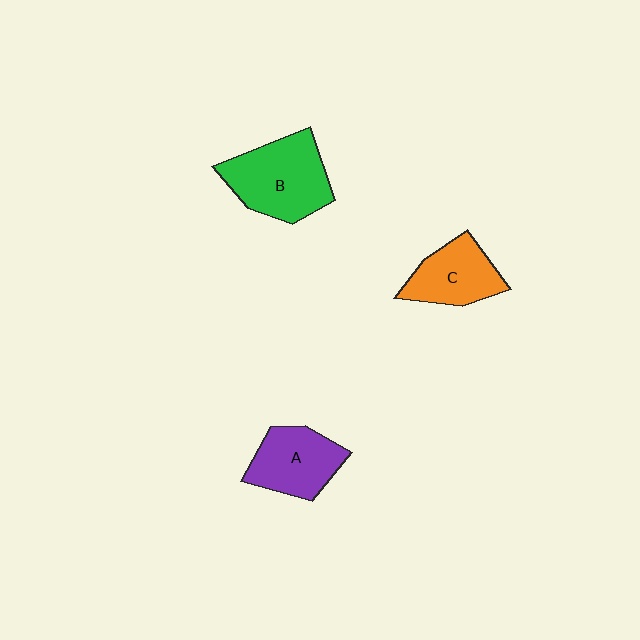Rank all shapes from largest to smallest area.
From largest to smallest: B (green), A (purple), C (orange).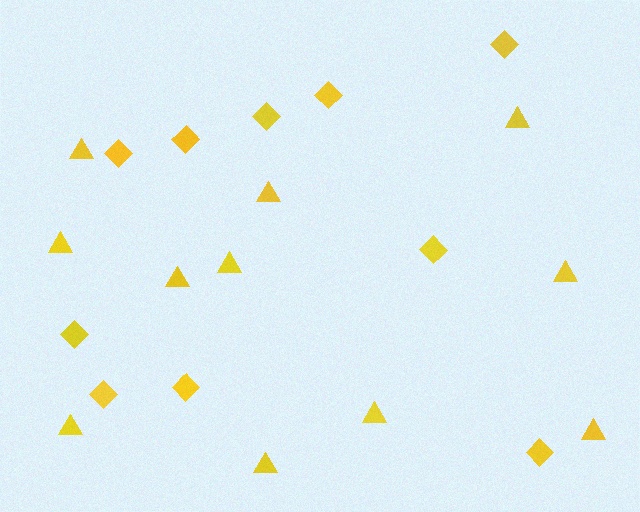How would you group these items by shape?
There are 2 groups: one group of diamonds (10) and one group of triangles (11).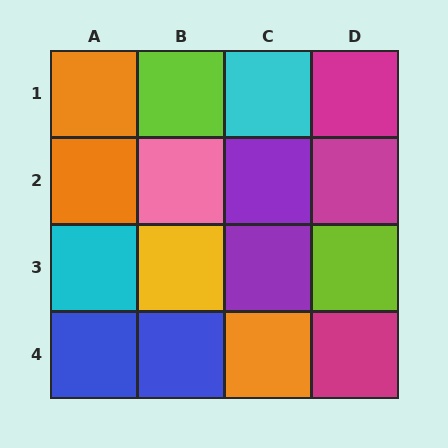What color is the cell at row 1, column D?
Magenta.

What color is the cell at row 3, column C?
Purple.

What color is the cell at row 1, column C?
Cyan.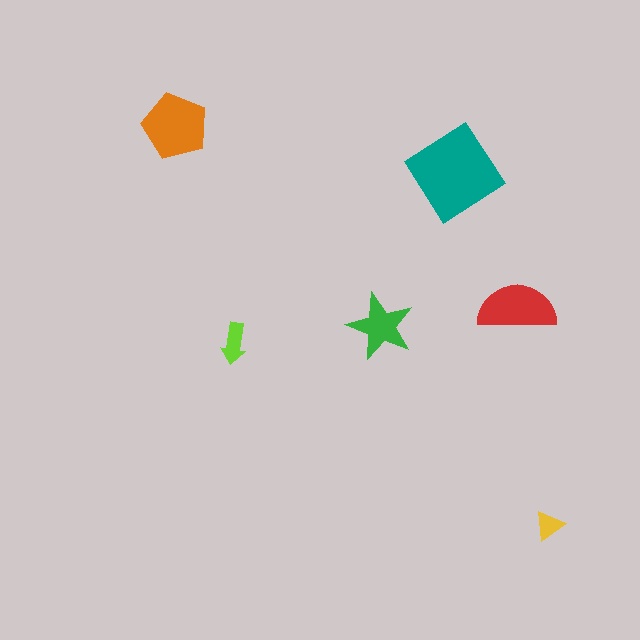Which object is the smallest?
The yellow triangle.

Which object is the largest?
The teal diamond.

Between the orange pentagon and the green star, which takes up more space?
The orange pentagon.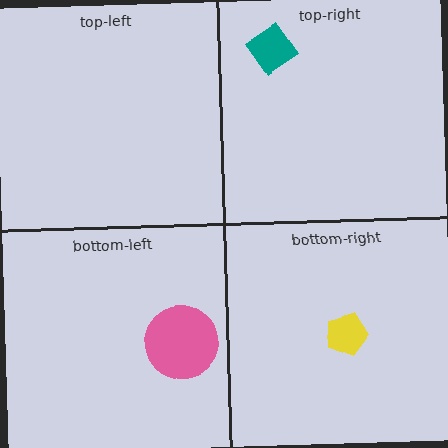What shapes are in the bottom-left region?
The pink circle.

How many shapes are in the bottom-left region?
1.